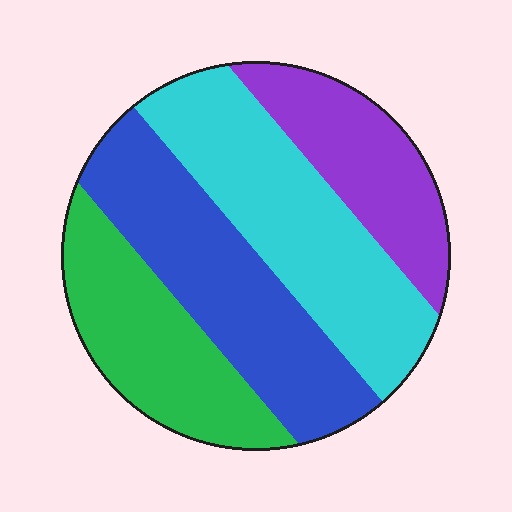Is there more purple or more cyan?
Cyan.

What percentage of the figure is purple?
Purple covers around 20% of the figure.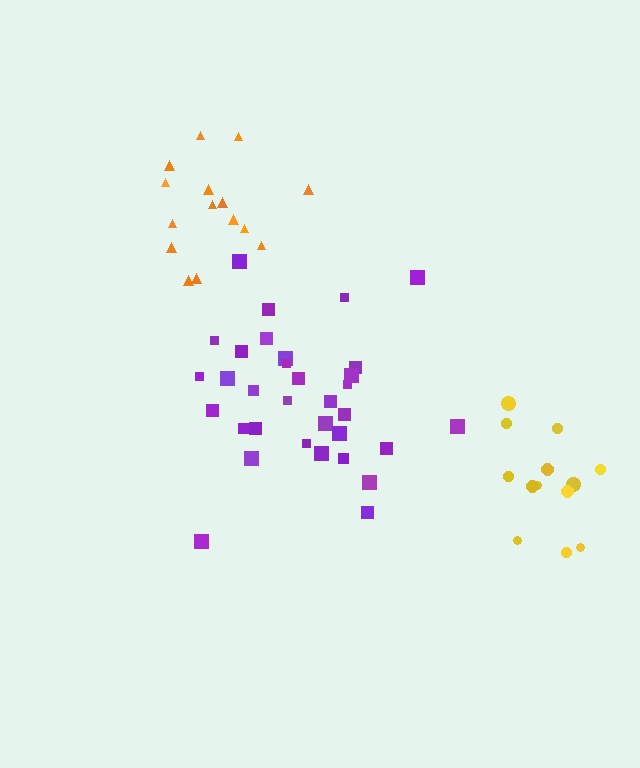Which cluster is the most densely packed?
Purple.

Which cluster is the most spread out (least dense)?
Yellow.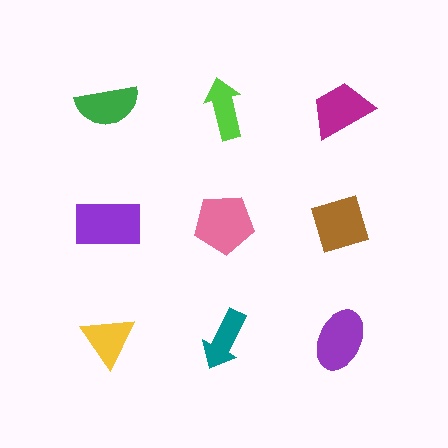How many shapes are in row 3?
3 shapes.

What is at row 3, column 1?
A yellow triangle.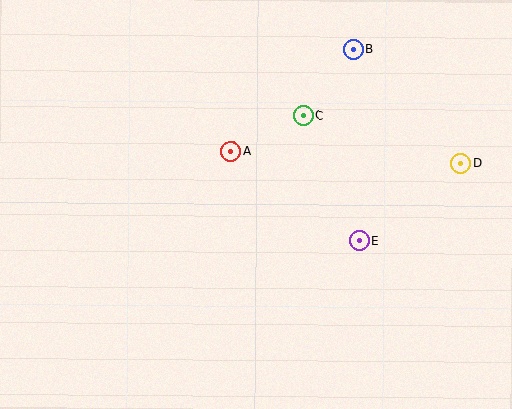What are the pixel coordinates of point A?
Point A is at (231, 151).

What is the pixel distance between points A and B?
The distance between A and B is 159 pixels.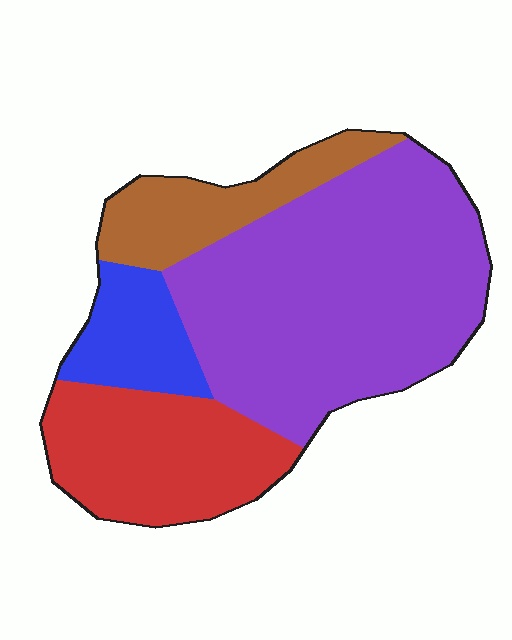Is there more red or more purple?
Purple.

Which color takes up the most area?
Purple, at roughly 50%.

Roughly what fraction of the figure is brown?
Brown covers about 15% of the figure.